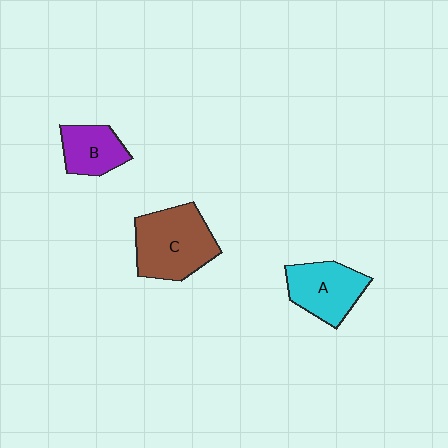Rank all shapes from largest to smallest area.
From largest to smallest: C (brown), A (cyan), B (purple).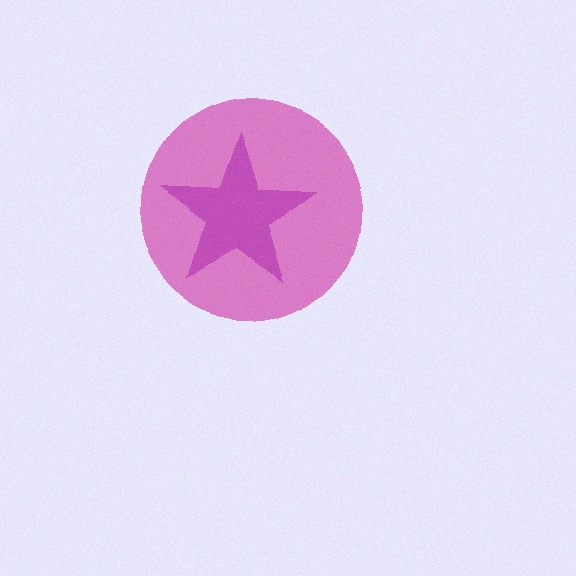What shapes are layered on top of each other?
The layered shapes are: a purple star, a magenta circle.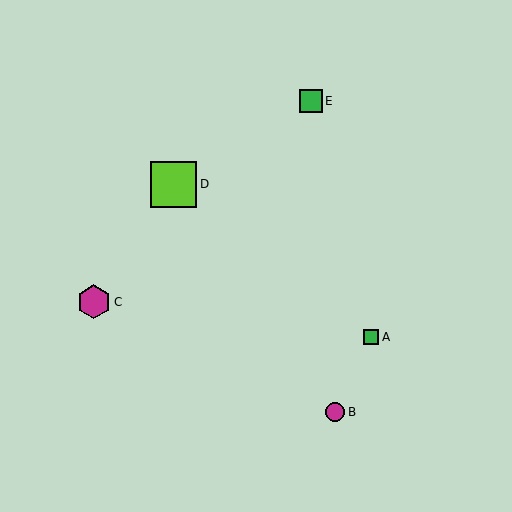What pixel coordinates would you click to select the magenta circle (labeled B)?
Click at (335, 412) to select the magenta circle B.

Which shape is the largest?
The lime square (labeled D) is the largest.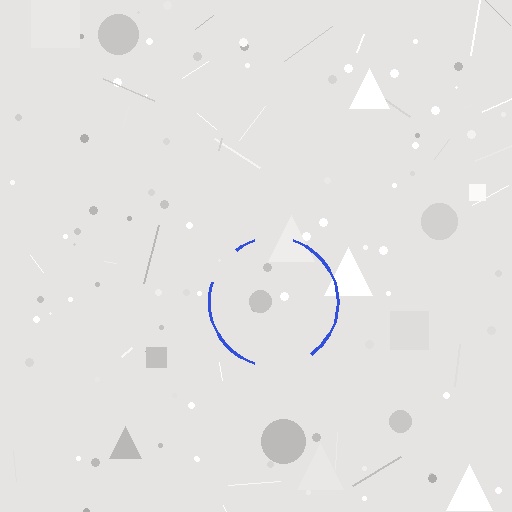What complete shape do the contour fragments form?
The contour fragments form a circle.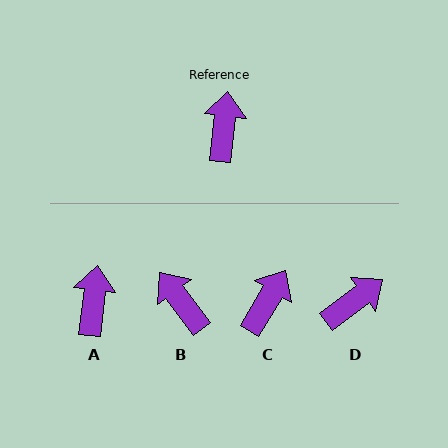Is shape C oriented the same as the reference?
No, it is off by about 25 degrees.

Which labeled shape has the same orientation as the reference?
A.